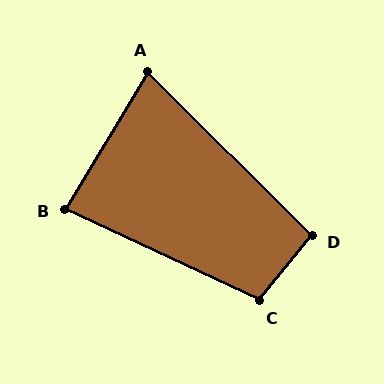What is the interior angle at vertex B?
Approximately 84 degrees (acute).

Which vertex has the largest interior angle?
C, at approximately 104 degrees.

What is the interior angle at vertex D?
Approximately 96 degrees (obtuse).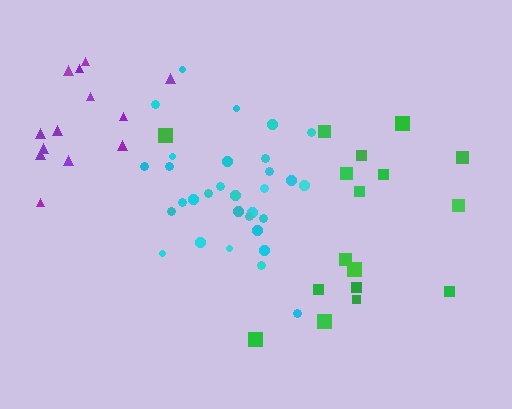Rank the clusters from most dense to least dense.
cyan, purple, green.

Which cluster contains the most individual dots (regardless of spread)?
Cyan (31).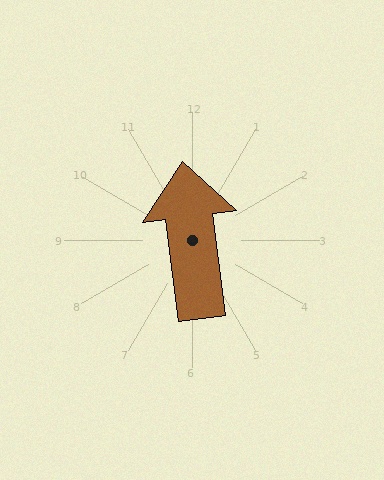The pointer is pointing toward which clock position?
Roughly 12 o'clock.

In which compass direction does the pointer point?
North.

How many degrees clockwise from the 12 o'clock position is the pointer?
Approximately 353 degrees.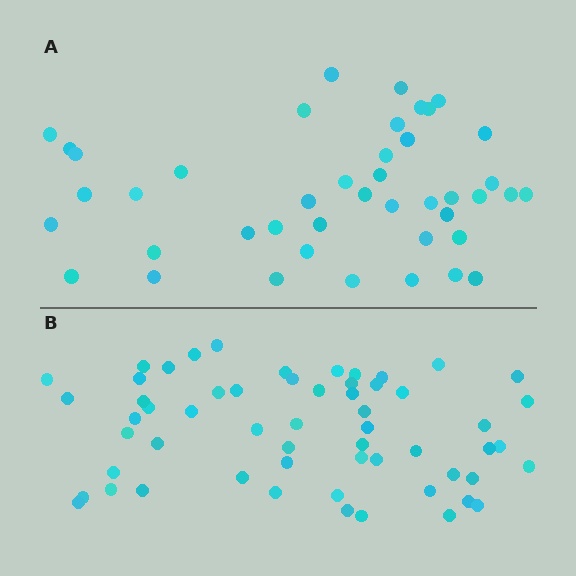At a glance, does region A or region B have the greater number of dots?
Region B (the bottom region) has more dots.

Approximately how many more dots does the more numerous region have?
Region B has approximately 15 more dots than region A.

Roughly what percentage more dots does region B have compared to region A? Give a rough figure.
About 35% more.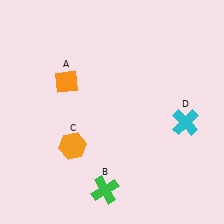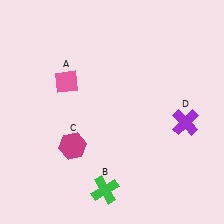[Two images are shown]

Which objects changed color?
A changed from orange to pink. C changed from orange to magenta. D changed from cyan to purple.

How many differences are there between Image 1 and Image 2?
There are 3 differences between the two images.